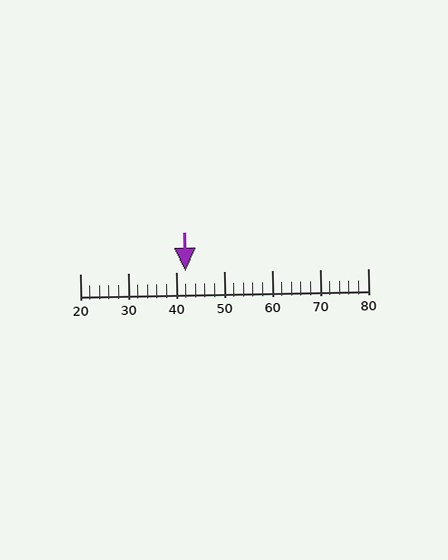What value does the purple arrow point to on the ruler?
The purple arrow points to approximately 42.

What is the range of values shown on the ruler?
The ruler shows values from 20 to 80.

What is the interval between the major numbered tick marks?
The major tick marks are spaced 10 units apart.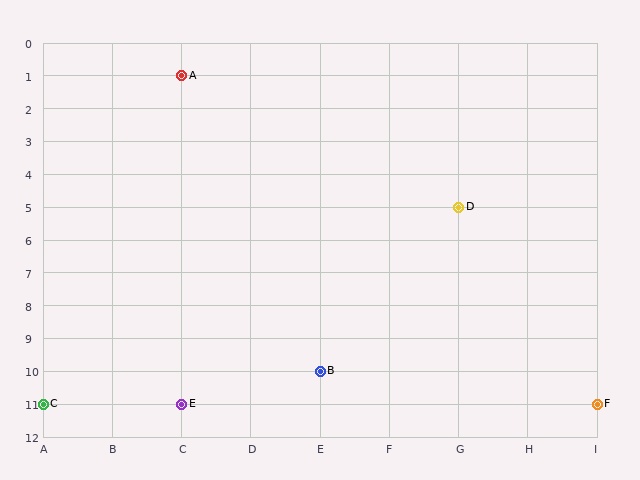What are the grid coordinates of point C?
Point C is at grid coordinates (A, 11).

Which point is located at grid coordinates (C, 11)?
Point E is at (C, 11).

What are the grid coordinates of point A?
Point A is at grid coordinates (C, 1).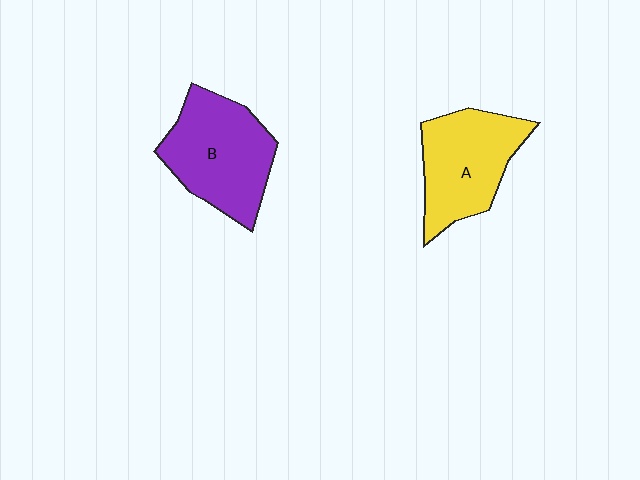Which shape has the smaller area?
Shape A (yellow).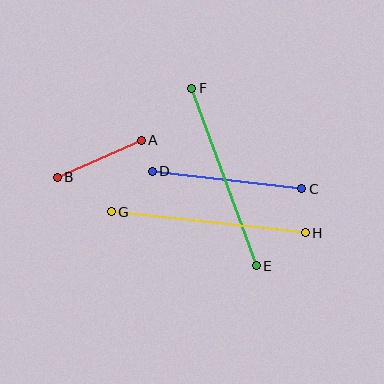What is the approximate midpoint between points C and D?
The midpoint is at approximately (227, 180) pixels.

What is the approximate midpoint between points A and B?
The midpoint is at approximately (99, 159) pixels.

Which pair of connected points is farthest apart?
Points G and H are farthest apart.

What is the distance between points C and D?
The distance is approximately 151 pixels.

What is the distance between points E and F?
The distance is approximately 189 pixels.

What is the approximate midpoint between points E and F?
The midpoint is at approximately (224, 177) pixels.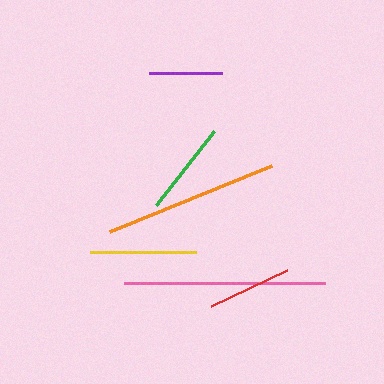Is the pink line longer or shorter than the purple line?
The pink line is longer than the purple line.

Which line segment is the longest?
The pink line is the longest at approximately 200 pixels.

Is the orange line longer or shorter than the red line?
The orange line is longer than the red line.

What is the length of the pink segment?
The pink segment is approximately 200 pixels long.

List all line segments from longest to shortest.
From longest to shortest: pink, orange, yellow, green, red, purple.